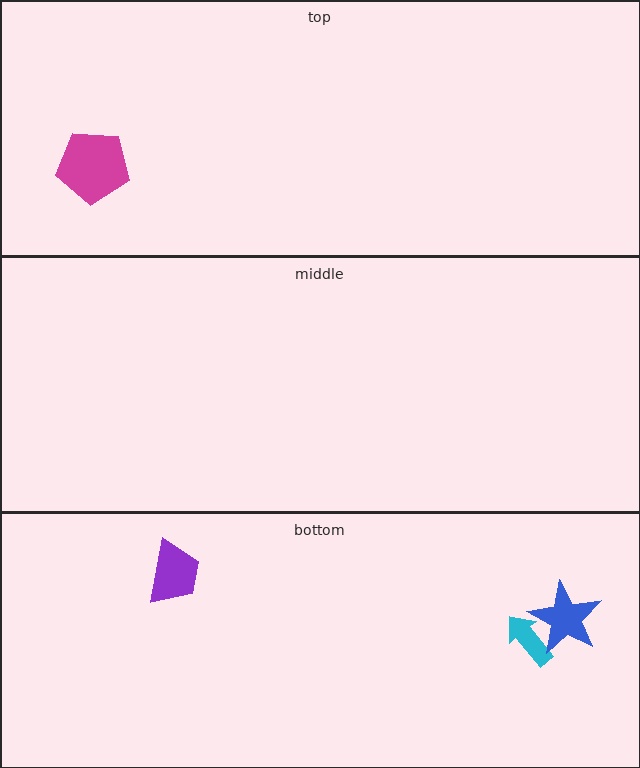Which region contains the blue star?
The bottom region.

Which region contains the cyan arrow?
The bottom region.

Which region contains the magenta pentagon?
The top region.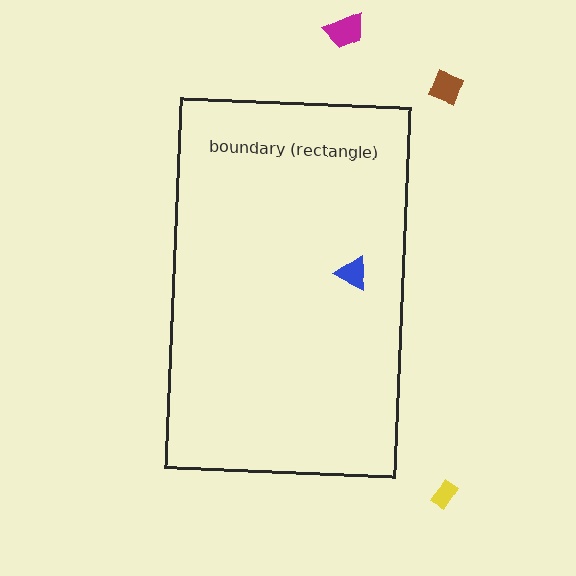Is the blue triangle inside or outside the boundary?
Inside.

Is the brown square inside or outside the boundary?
Outside.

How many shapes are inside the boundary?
1 inside, 3 outside.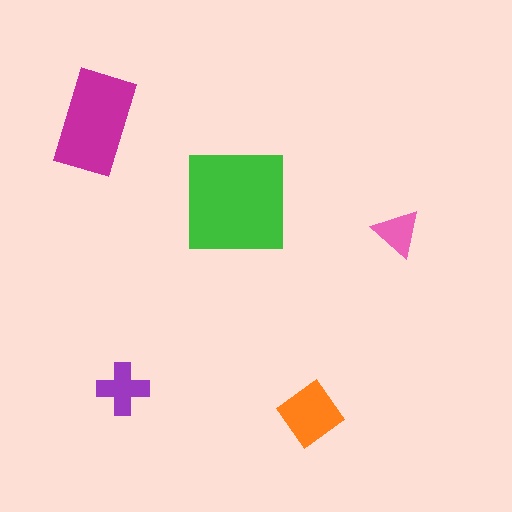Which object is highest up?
The magenta rectangle is topmost.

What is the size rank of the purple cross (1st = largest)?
4th.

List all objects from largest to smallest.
The green square, the magenta rectangle, the orange diamond, the purple cross, the pink triangle.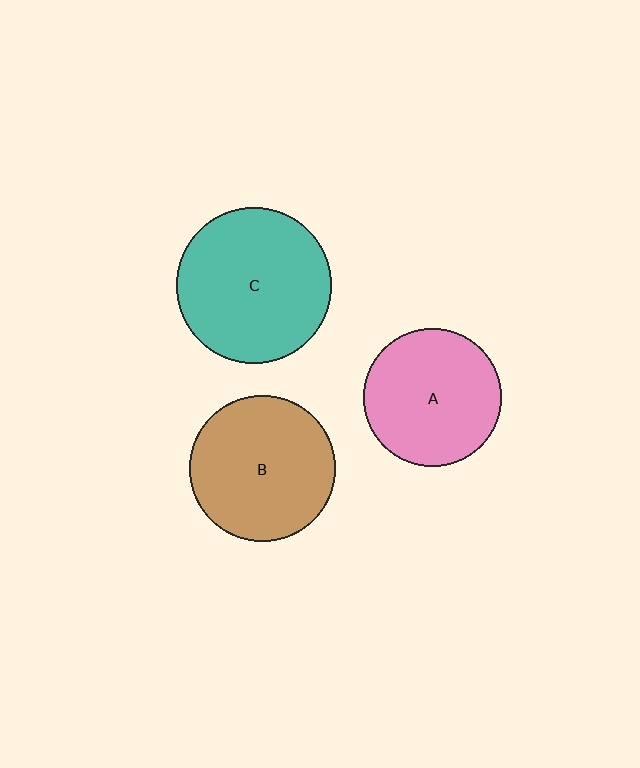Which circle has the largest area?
Circle C (teal).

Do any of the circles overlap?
No, none of the circles overlap.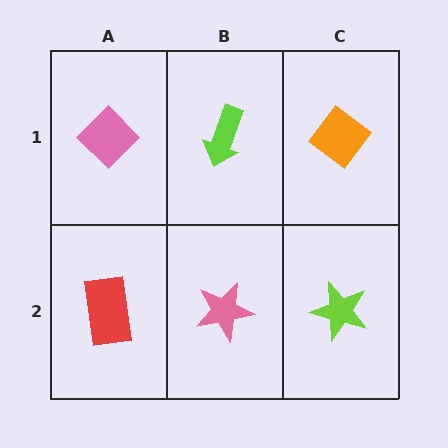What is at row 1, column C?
An orange diamond.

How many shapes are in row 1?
3 shapes.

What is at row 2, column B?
A pink star.